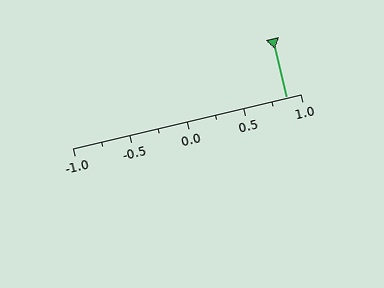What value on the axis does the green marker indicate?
The marker indicates approximately 0.88.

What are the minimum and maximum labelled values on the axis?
The axis runs from -1.0 to 1.0.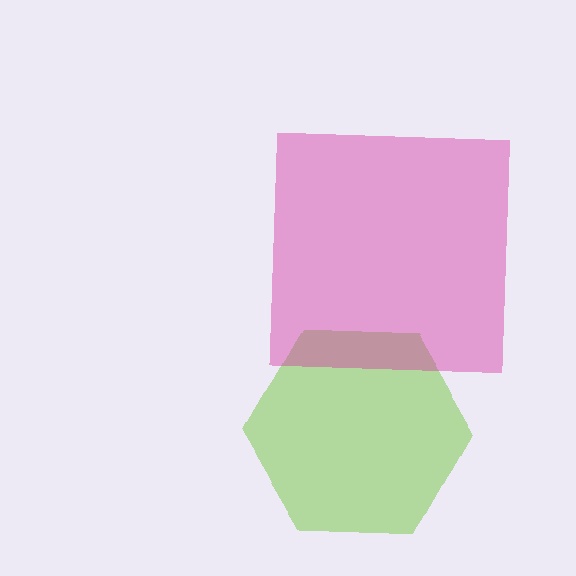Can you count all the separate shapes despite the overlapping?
Yes, there are 2 separate shapes.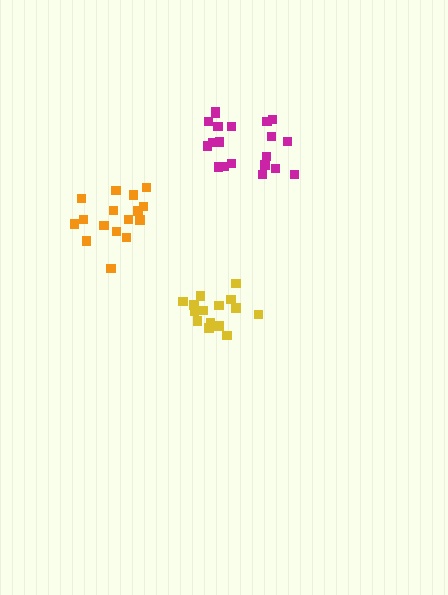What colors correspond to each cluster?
The clusters are colored: yellow, magenta, orange.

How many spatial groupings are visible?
There are 3 spatial groupings.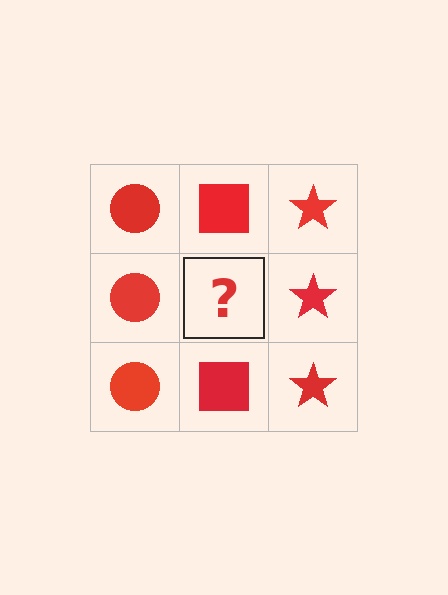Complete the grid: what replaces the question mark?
The question mark should be replaced with a red square.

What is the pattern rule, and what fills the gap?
The rule is that each column has a consistent shape. The gap should be filled with a red square.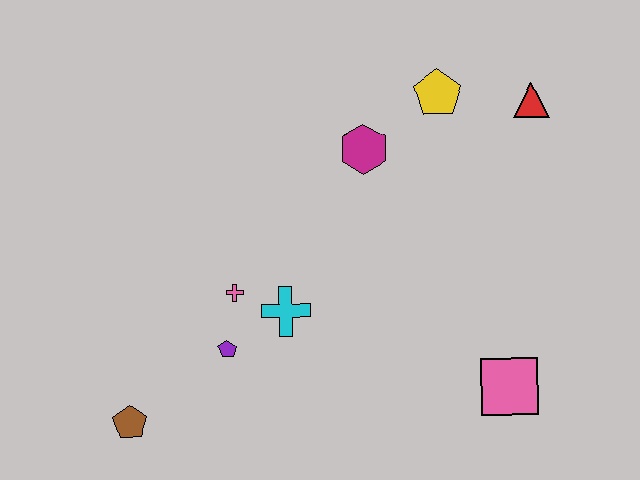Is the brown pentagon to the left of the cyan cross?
Yes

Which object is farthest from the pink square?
The brown pentagon is farthest from the pink square.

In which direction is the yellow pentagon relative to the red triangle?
The yellow pentagon is to the left of the red triangle.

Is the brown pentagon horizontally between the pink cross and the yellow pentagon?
No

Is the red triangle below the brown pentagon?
No